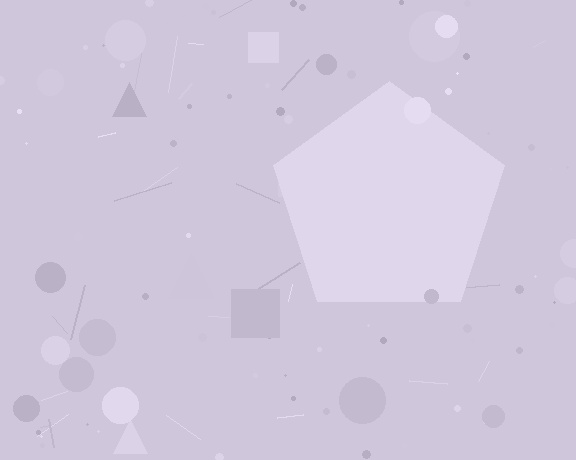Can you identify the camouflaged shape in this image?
The camouflaged shape is a pentagon.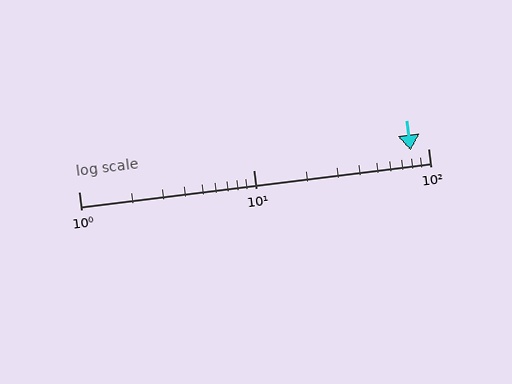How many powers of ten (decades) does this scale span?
The scale spans 2 decades, from 1 to 100.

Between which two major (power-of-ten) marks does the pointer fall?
The pointer is between 10 and 100.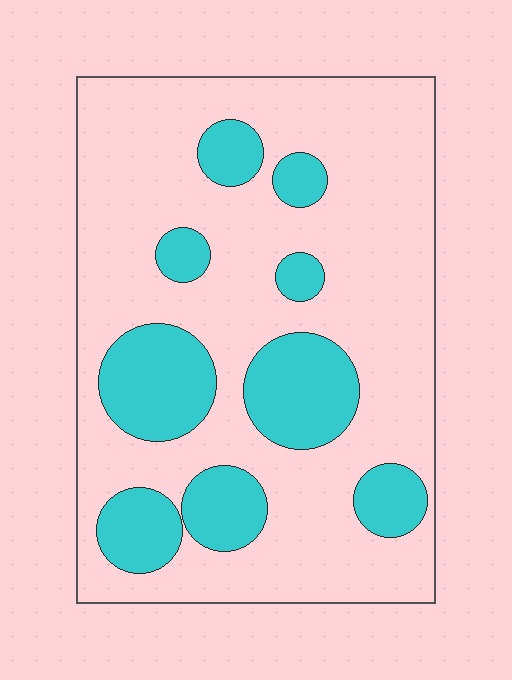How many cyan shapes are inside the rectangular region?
9.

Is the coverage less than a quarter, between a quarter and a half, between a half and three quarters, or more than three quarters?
Between a quarter and a half.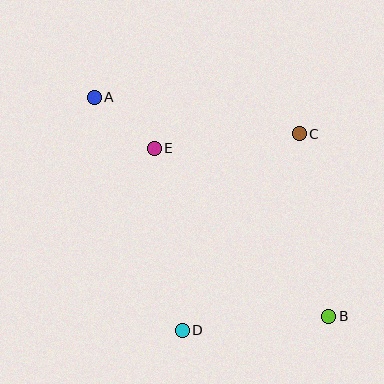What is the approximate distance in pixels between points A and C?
The distance between A and C is approximately 208 pixels.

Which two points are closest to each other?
Points A and E are closest to each other.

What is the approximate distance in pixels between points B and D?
The distance between B and D is approximately 147 pixels.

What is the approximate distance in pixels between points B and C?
The distance between B and C is approximately 185 pixels.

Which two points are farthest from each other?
Points A and B are farthest from each other.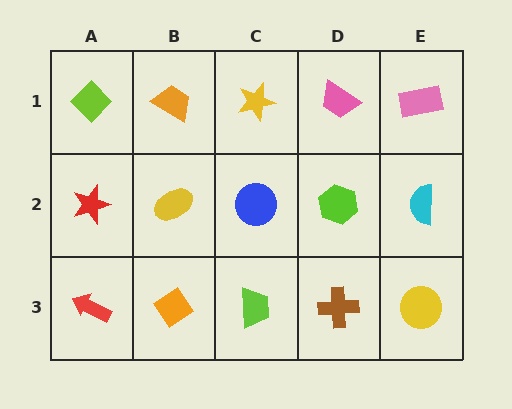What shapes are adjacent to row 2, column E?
A pink rectangle (row 1, column E), a yellow circle (row 3, column E), a lime hexagon (row 2, column D).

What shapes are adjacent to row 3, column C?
A blue circle (row 2, column C), an orange diamond (row 3, column B), a brown cross (row 3, column D).